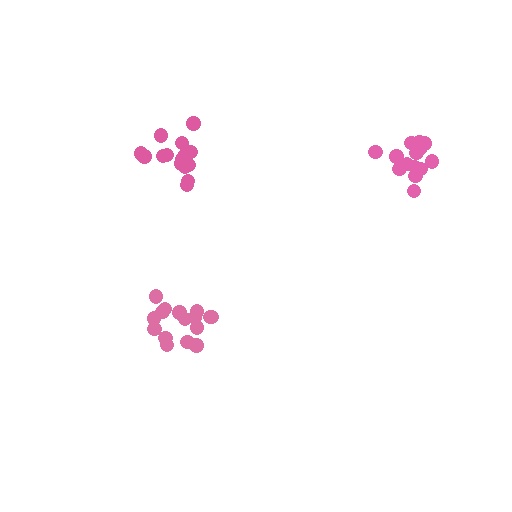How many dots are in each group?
Group 1: 14 dots, Group 2: 15 dots, Group 3: 16 dots (45 total).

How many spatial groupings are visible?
There are 3 spatial groupings.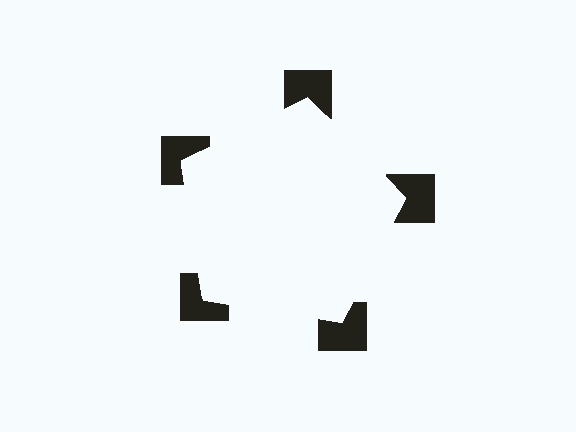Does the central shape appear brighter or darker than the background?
It typically appears slightly brighter than the background, even though no actual brightness change is drawn.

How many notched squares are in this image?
There are 5 — one at each vertex of the illusory pentagon.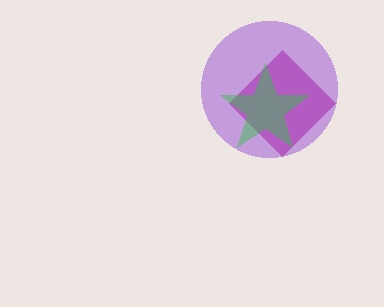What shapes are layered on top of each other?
The layered shapes are: a magenta diamond, a purple circle, a green star.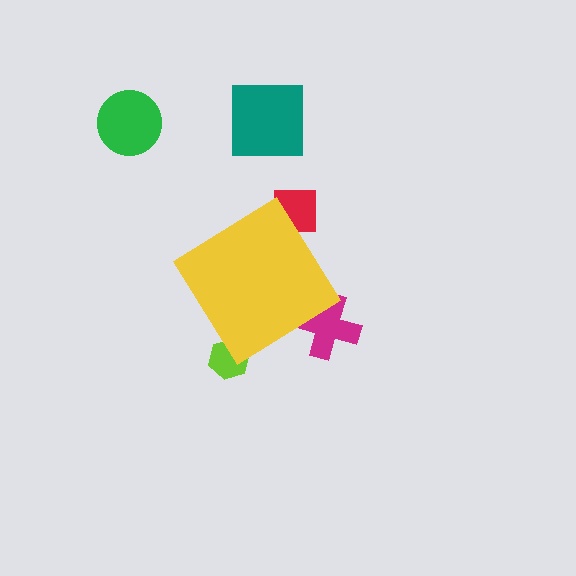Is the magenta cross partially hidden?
Yes, the magenta cross is partially hidden behind the yellow diamond.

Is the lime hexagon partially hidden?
Yes, the lime hexagon is partially hidden behind the yellow diamond.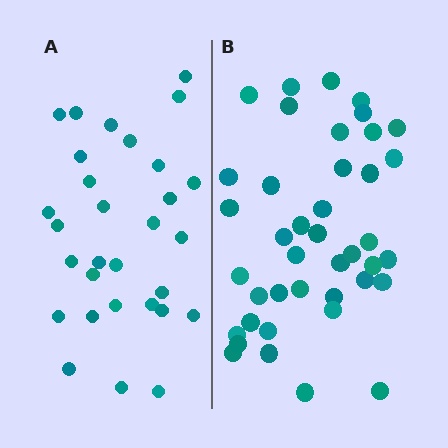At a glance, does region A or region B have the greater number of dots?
Region B (the right region) has more dots.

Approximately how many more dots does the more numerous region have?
Region B has roughly 12 or so more dots than region A.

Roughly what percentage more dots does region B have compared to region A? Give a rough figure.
About 35% more.